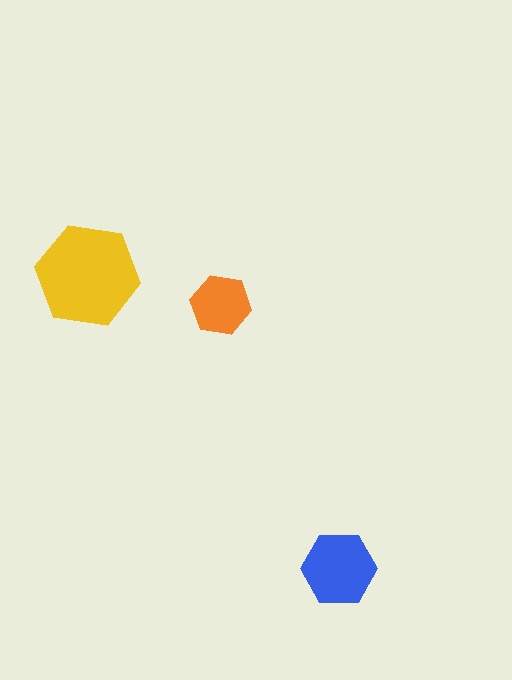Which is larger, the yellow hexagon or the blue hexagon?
The yellow one.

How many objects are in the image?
There are 3 objects in the image.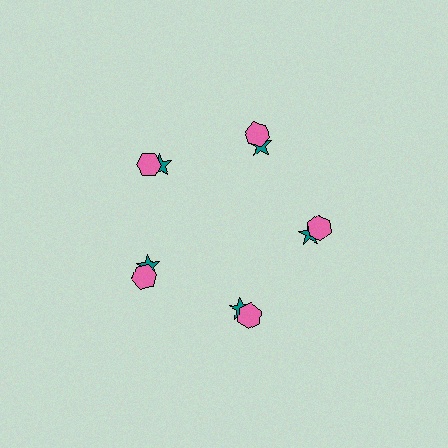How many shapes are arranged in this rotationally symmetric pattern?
There are 10 shapes, arranged in 5 groups of 2.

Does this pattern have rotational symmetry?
Yes, this pattern has 5-fold rotational symmetry. It looks the same after rotating 72 degrees around the center.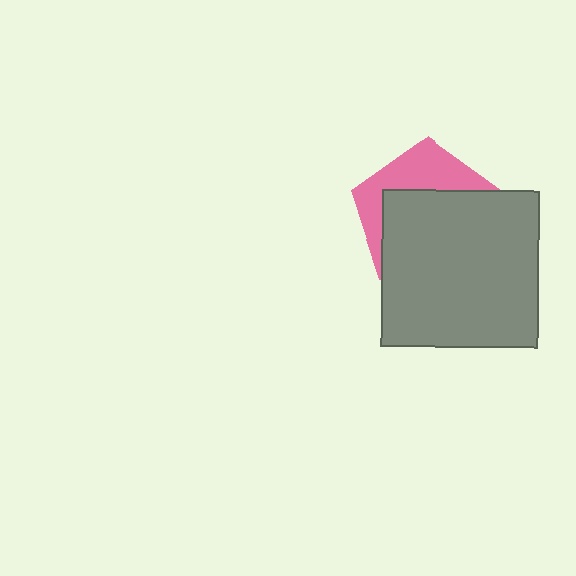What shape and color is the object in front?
The object in front is a gray square.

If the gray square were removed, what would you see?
You would see the complete pink pentagon.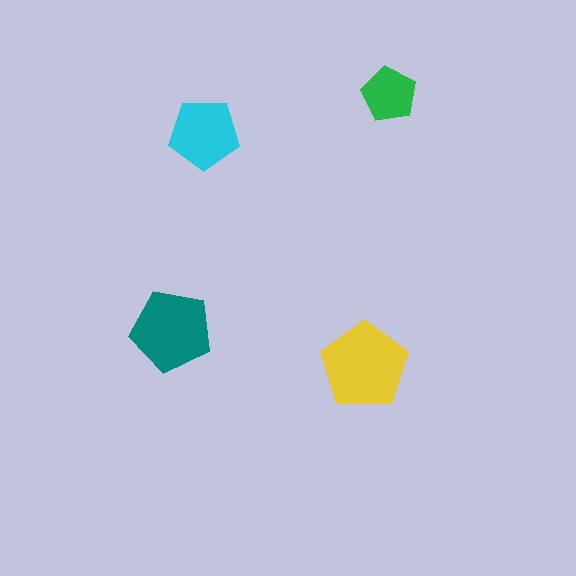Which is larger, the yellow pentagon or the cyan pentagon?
The yellow one.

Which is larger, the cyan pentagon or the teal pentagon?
The teal one.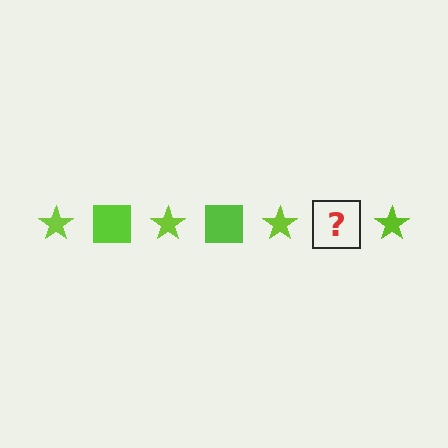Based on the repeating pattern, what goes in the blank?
The blank should be a lime square.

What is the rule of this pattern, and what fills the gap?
The rule is that the pattern cycles through star, square shapes in lime. The gap should be filled with a lime square.